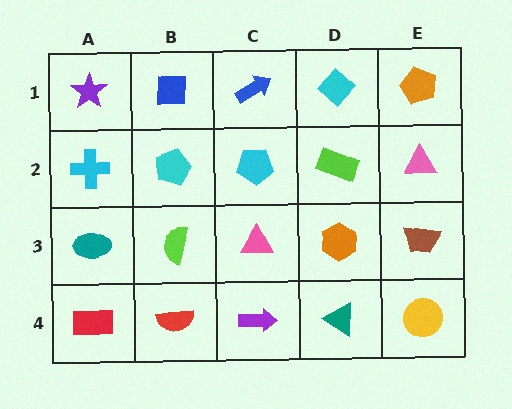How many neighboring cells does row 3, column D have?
4.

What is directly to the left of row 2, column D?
A cyan pentagon.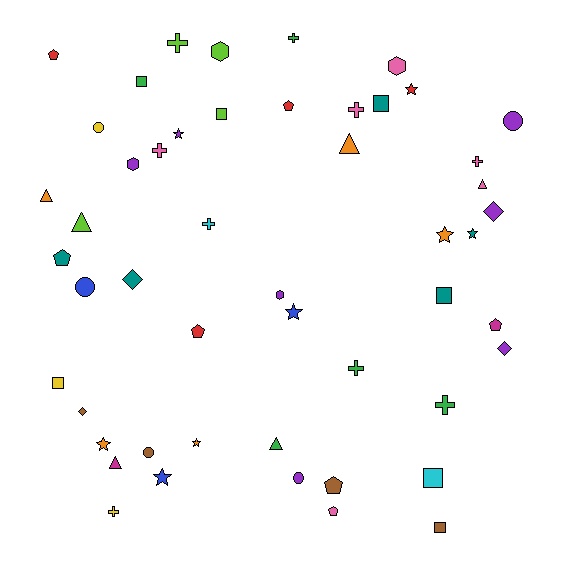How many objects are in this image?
There are 50 objects.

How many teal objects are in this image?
There are 5 teal objects.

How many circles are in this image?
There are 5 circles.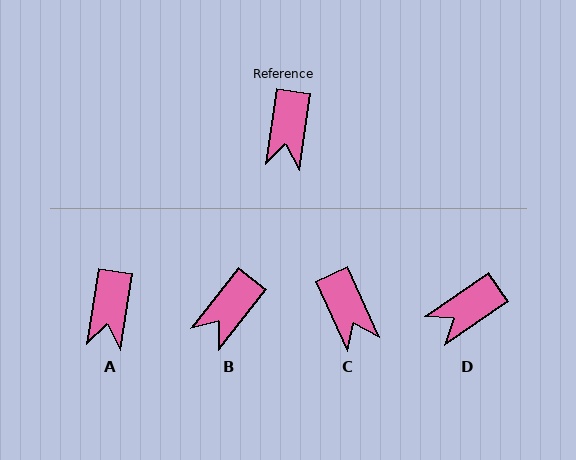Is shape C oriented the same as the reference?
No, it is off by about 33 degrees.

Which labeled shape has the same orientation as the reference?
A.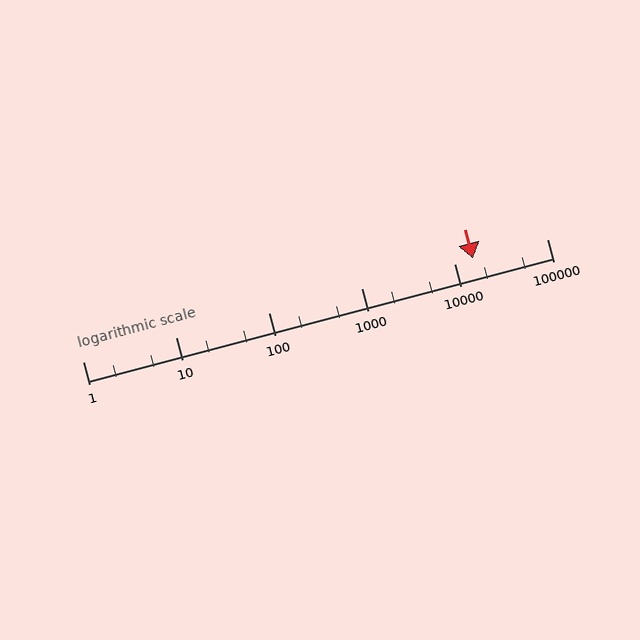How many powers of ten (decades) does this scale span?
The scale spans 5 decades, from 1 to 100000.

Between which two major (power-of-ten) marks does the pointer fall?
The pointer is between 10000 and 100000.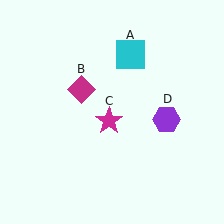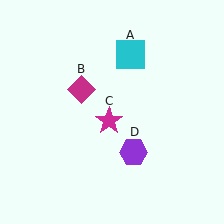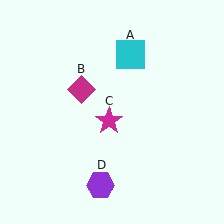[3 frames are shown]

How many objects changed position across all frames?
1 object changed position: purple hexagon (object D).